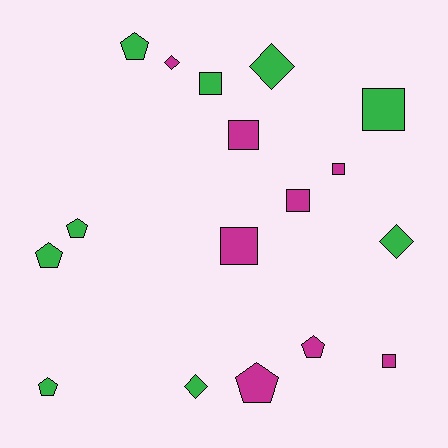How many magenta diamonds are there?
There is 1 magenta diamond.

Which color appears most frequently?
Green, with 9 objects.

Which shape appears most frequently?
Square, with 7 objects.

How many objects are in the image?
There are 17 objects.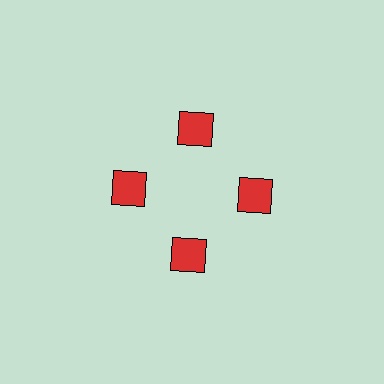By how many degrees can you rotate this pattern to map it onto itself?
The pattern maps onto itself every 90 degrees of rotation.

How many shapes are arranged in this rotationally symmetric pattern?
There are 4 shapes, arranged in 4 groups of 1.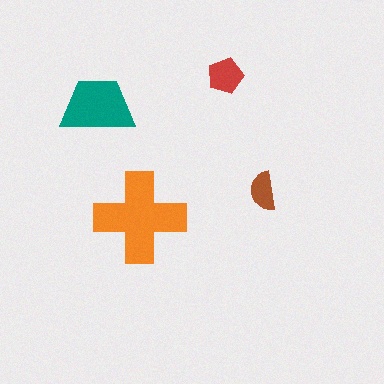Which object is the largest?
The orange cross.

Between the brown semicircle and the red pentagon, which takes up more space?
The red pentagon.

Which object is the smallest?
The brown semicircle.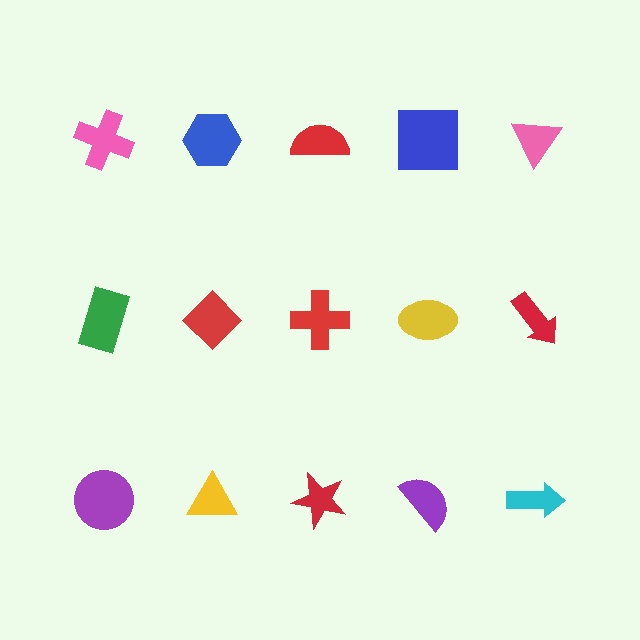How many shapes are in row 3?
5 shapes.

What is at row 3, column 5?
A cyan arrow.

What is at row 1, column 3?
A red semicircle.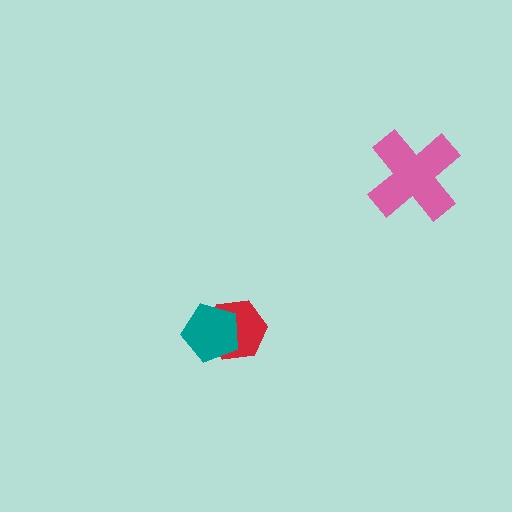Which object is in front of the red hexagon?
The teal pentagon is in front of the red hexagon.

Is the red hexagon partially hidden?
Yes, it is partially covered by another shape.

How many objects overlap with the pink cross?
0 objects overlap with the pink cross.